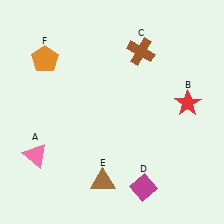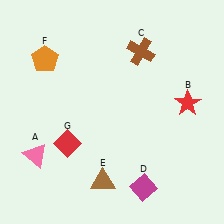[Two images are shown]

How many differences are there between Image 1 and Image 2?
There is 1 difference between the two images.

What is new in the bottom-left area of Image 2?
A red diamond (G) was added in the bottom-left area of Image 2.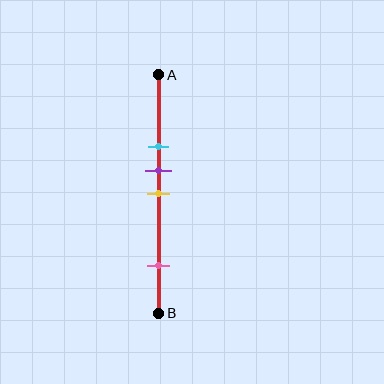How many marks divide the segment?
There are 4 marks dividing the segment.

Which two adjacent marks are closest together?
The purple and yellow marks are the closest adjacent pair.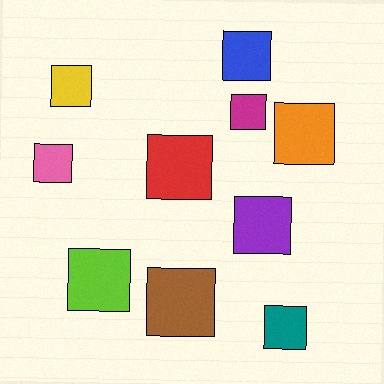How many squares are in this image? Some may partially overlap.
There are 10 squares.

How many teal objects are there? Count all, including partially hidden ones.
There is 1 teal object.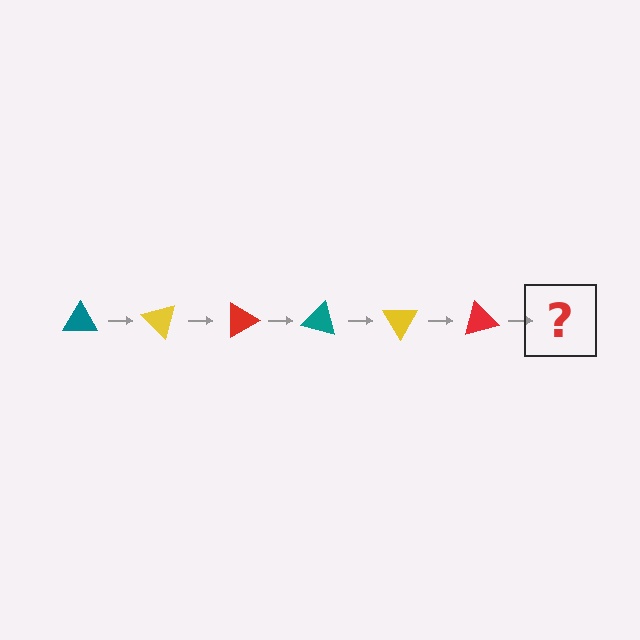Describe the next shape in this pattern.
It should be a teal triangle, rotated 270 degrees from the start.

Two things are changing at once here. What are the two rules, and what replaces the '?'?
The two rules are that it rotates 45 degrees each step and the color cycles through teal, yellow, and red. The '?' should be a teal triangle, rotated 270 degrees from the start.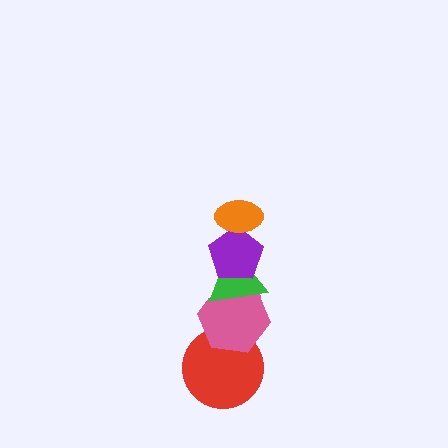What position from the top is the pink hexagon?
The pink hexagon is 4th from the top.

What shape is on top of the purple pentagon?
The orange ellipse is on top of the purple pentagon.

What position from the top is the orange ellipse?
The orange ellipse is 1st from the top.